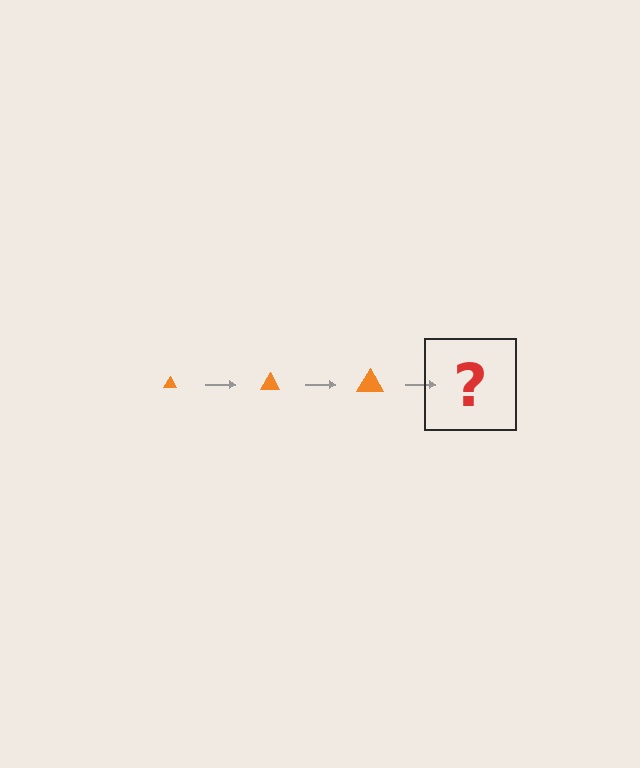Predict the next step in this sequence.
The next step is an orange triangle, larger than the previous one.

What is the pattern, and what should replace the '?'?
The pattern is that the triangle gets progressively larger each step. The '?' should be an orange triangle, larger than the previous one.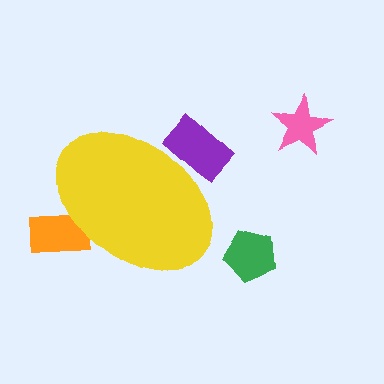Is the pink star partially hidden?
No, the pink star is fully visible.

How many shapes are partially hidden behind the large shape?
2 shapes are partially hidden.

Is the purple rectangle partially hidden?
Yes, the purple rectangle is partially hidden behind the yellow ellipse.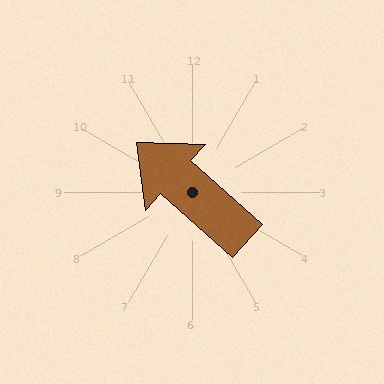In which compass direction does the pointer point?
Northwest.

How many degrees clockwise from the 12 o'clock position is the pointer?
Approximately 312 degrees.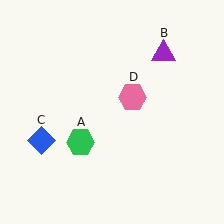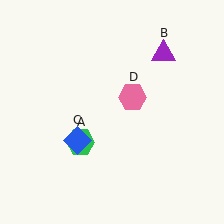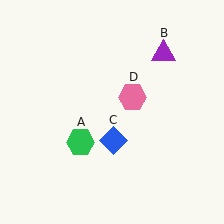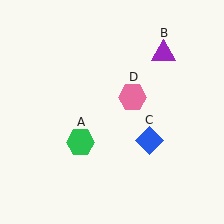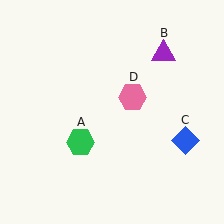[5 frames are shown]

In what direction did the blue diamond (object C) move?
The blue diamond (object C) moved right.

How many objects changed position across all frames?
1 object changed position: blue diamond (object C).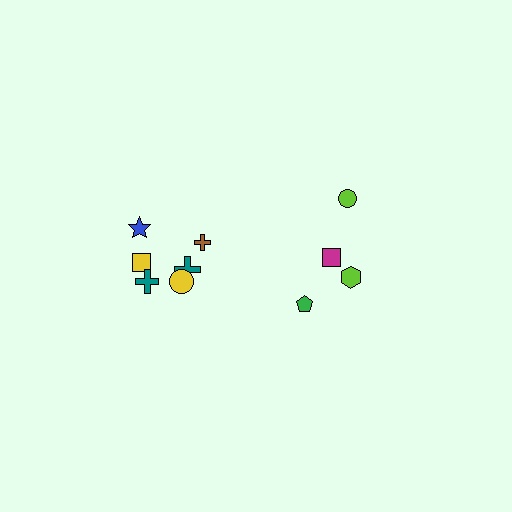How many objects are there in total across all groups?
There are 10 objects.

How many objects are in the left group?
There are 6 objects.